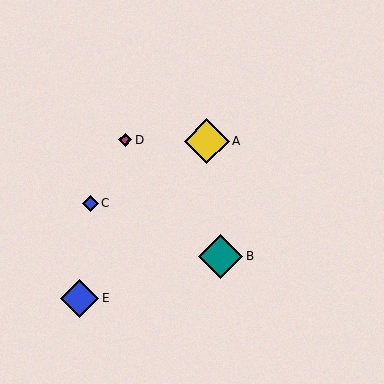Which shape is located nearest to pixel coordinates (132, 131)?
The magenta diamond (labeled D) at (125, 140) is nearest to that location.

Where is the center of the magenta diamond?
The center of the magenta diamond is at (125, 140).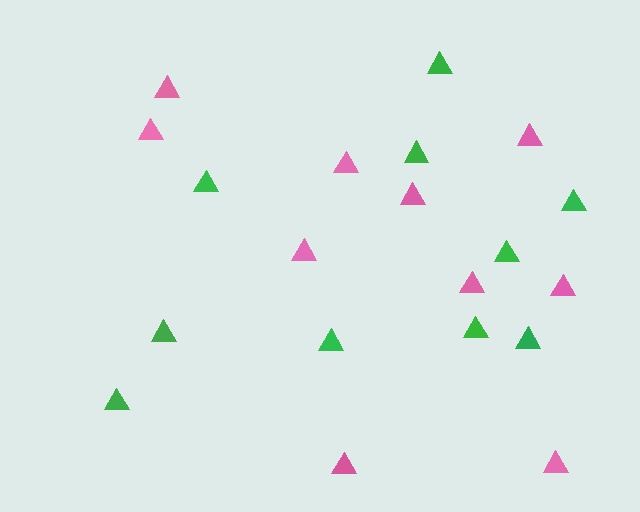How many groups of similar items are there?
There are 2 groups: one group of pink triangles (10) and one group of green triangles (10).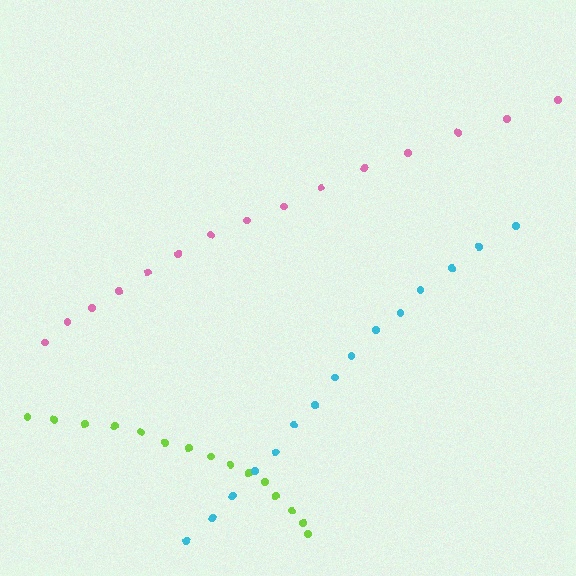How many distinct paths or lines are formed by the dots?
There are 3 distinct paths.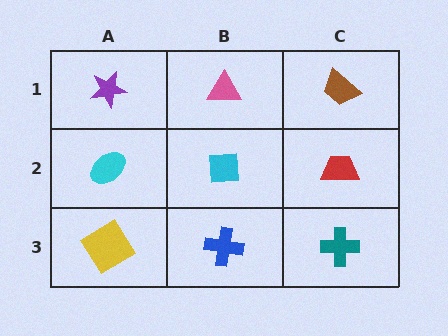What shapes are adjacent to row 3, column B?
A cyan square (row 2, column B), a yellow diamond (row 3, column A), a teal cross (row 3, column C).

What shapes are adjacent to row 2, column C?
A brown trapezoid (row 1, column C), a teal cross (row 3, column C), a cyan square (row 2, column B).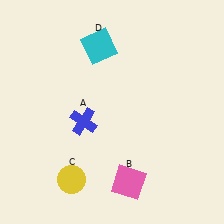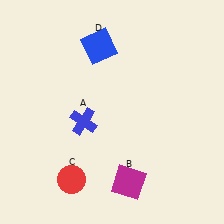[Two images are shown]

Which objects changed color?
B changed from pink to magenta. C changed from yellow to red. D changed from cyan to blue.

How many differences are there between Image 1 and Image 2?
There are 3 differences between the two images.